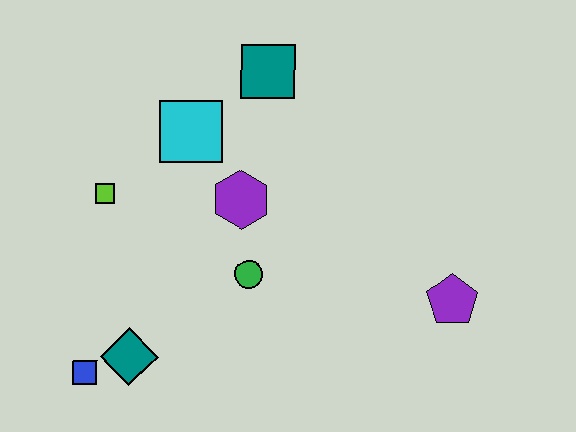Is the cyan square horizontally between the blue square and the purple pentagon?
Yes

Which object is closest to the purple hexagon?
The green circle is closest to the purple hexagon.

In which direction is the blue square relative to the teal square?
The blue square is below the teal square.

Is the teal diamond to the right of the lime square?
Yes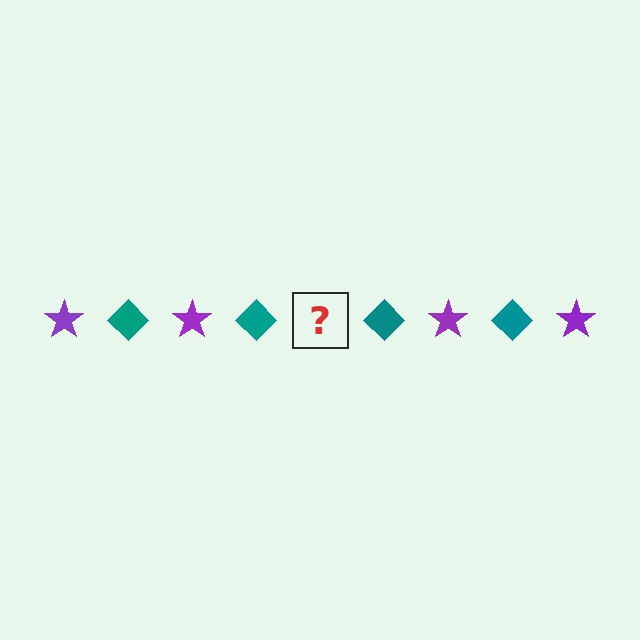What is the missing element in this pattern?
The missing element is a purple star.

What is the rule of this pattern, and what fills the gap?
The rule is that the pattern alternates between purple star and teal diamond. The gap should be filled with a purple star.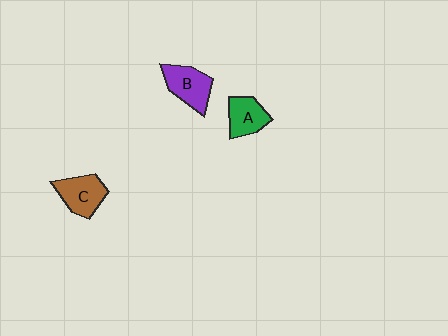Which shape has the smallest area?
Shape A (green).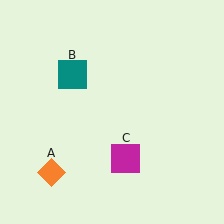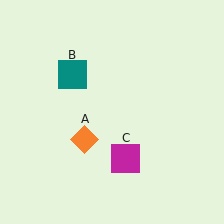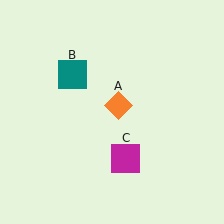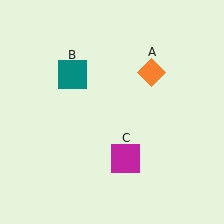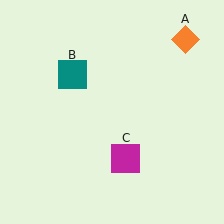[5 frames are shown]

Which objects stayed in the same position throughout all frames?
Teal square (object B) and magenta square (object C) remained stationary.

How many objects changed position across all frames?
1 object changed position: orange diamond (object A).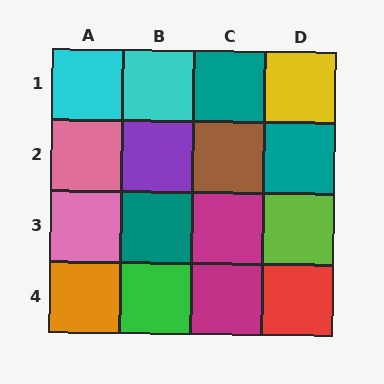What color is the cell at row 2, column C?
Brown.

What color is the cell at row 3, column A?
Pink.